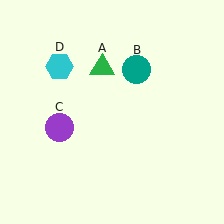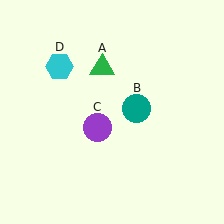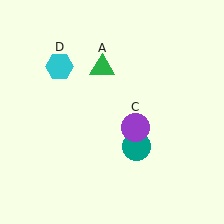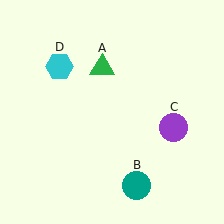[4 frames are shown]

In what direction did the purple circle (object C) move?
The purple circle (object C) moved right.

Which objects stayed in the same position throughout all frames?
Green triangle (object A) and cyan hexagon (object D) remained stationary.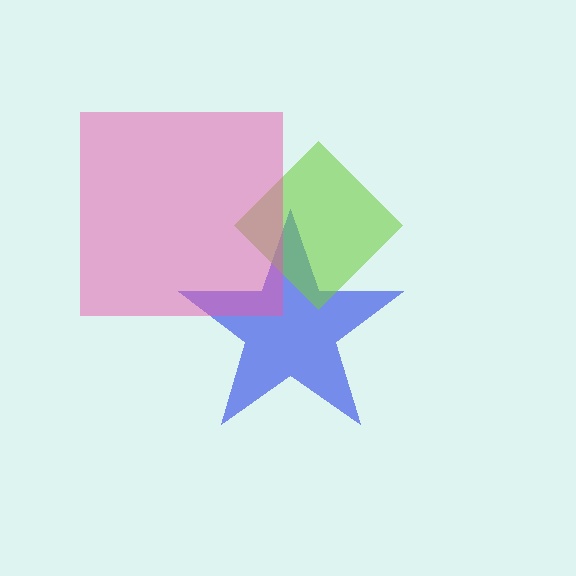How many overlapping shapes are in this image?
There are 3 overlapping shapes in the image.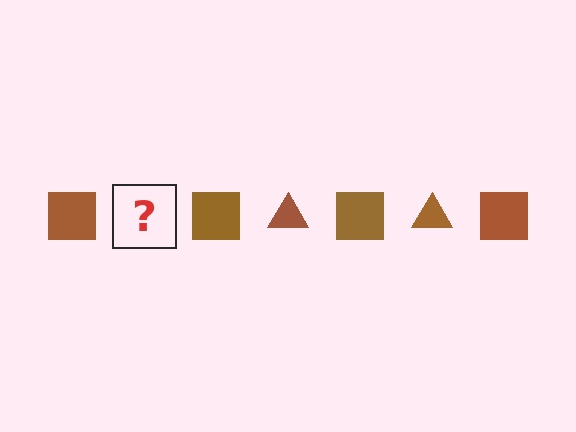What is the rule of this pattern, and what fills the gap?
The rule is that the pattern cycles through square, triangle shapes in brown. The gap should be filled with a brown triangle.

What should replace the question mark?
The question mark should be replaced with a brown triangle.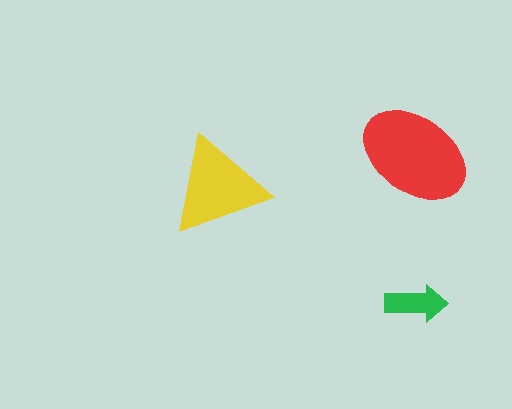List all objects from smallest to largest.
The green arrow, the yellow triangle, the red ellipse.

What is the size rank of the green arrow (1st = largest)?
3rd.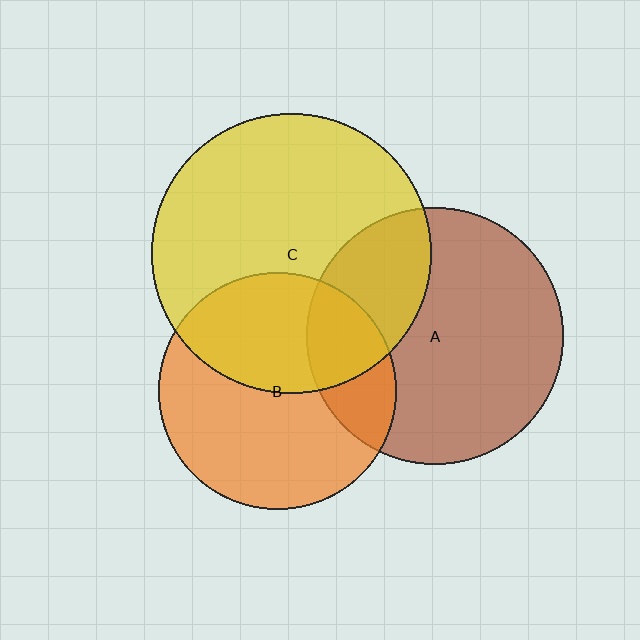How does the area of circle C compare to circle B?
Approximately 1.4 times.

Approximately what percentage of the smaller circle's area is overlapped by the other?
Approximately 25%.